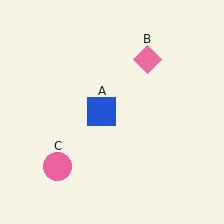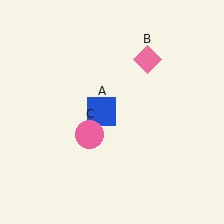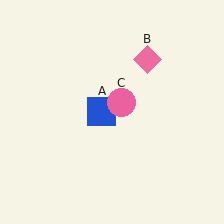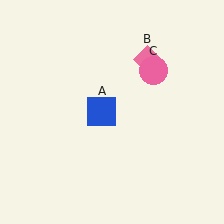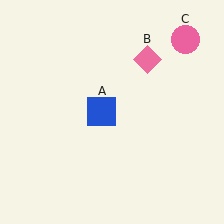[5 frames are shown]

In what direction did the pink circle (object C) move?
The pink circle (object C) moved up and to the right.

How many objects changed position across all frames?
1 object changed position: pink circle (object C).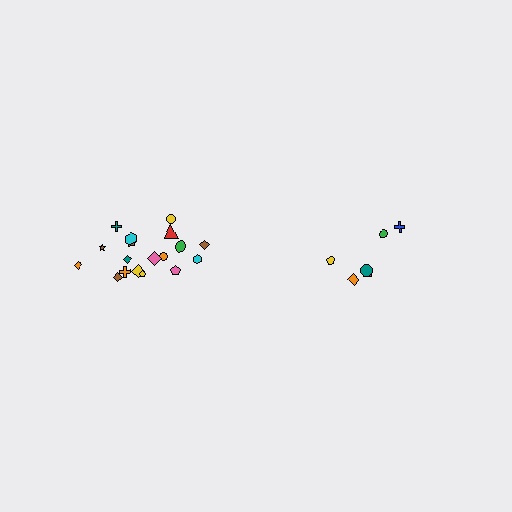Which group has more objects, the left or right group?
The left group.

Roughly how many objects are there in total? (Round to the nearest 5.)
Roughly 25 objects in total.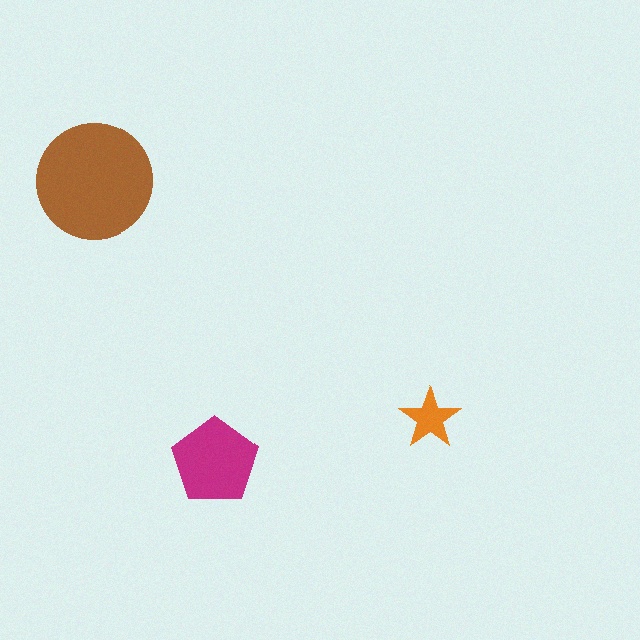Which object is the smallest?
The orange star.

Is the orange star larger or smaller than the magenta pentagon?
Smaller.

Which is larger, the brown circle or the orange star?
The brown circle.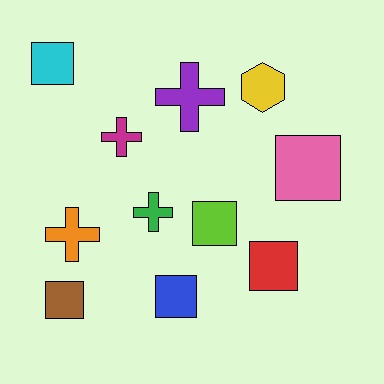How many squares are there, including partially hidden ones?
There are 6 squares.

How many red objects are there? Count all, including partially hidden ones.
There is 1 red object.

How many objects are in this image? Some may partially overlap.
There are 11 objects.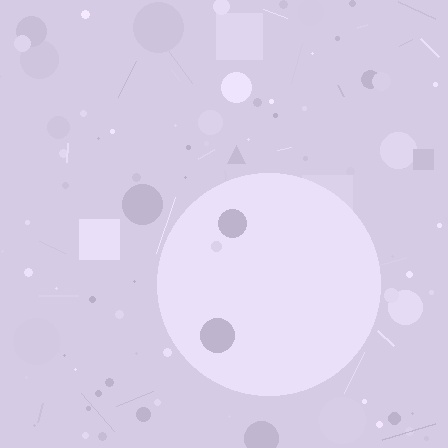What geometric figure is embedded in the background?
A circle is embedded in the background.